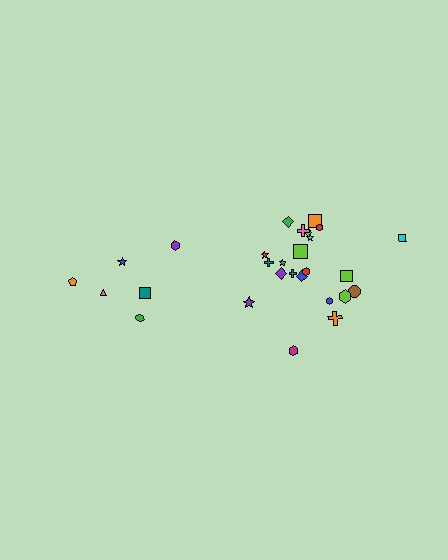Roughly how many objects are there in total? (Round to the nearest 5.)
Roughly 30 objects in total.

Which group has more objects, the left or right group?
The right group.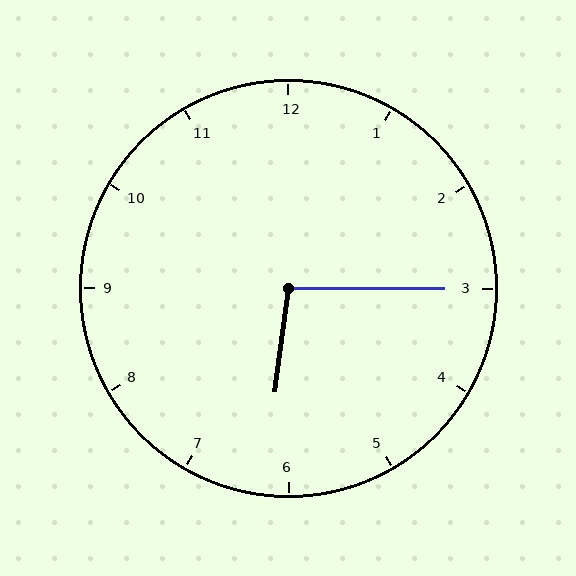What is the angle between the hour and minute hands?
Approximately 98 degrees.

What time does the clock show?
6:15.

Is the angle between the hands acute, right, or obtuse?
It is obtuse.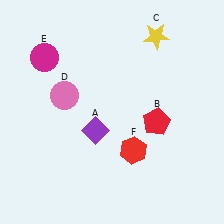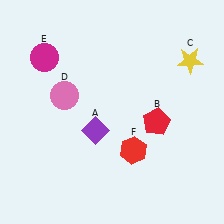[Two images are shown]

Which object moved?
The yellow star (C) moved right.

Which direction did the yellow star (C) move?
The yellow star (C) moved right.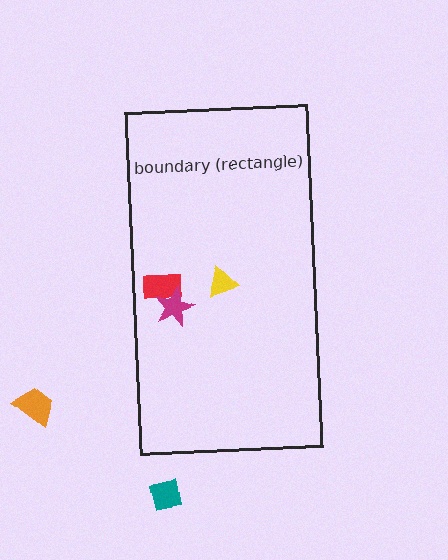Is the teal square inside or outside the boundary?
Outside.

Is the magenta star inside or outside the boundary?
Inside.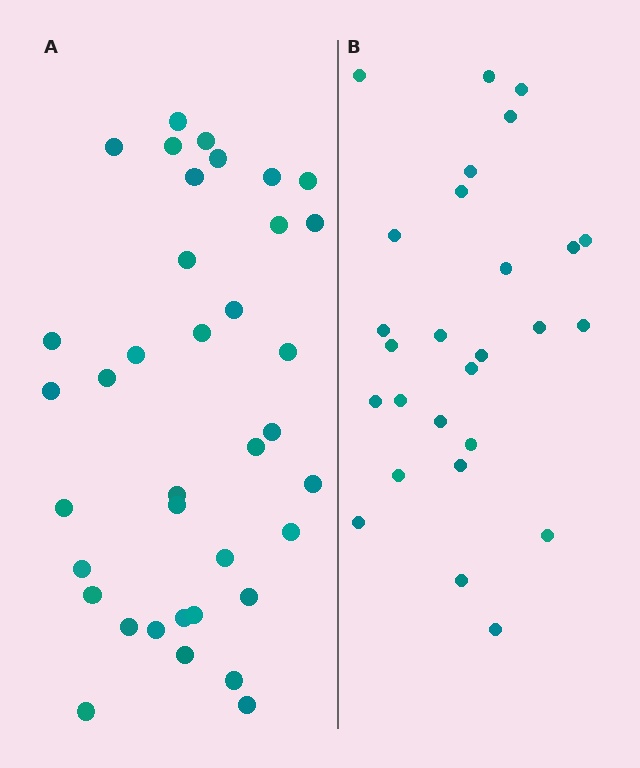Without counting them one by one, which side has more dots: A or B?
Region A (the left region) has more dots.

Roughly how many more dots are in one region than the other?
Region A has roughly 10 or so more dots than region B.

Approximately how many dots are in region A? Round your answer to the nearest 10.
About 40 dots. (The exact count is 37, which rounds to 40.)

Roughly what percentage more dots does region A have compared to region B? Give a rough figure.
About 35% more.